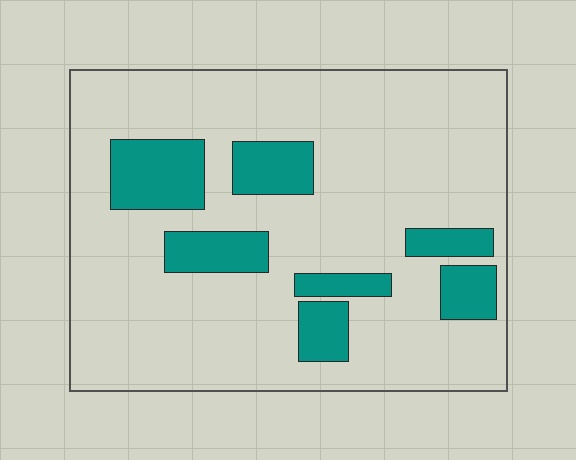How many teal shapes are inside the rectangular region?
7.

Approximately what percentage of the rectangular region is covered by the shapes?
Approximately 20%.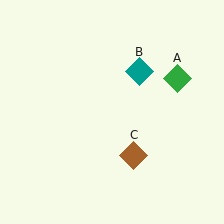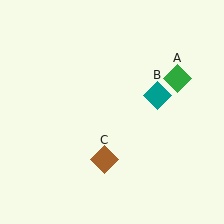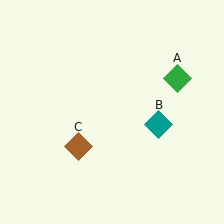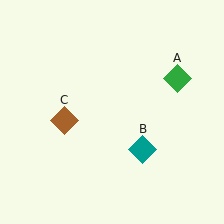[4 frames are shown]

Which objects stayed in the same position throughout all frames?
Green diamond (object A) remained stationary.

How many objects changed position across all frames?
2 objects changed position: teal diamond (object B), brown diamond (object C).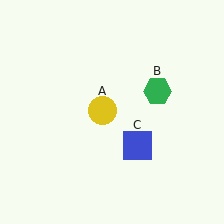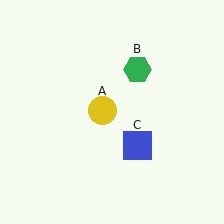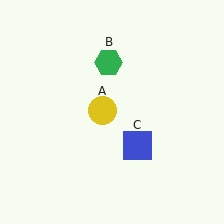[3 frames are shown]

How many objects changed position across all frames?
1 object changed position: green hexagon (object B).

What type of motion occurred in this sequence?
The green hexagon (object B) rotated counterclockwise around the center of the scene.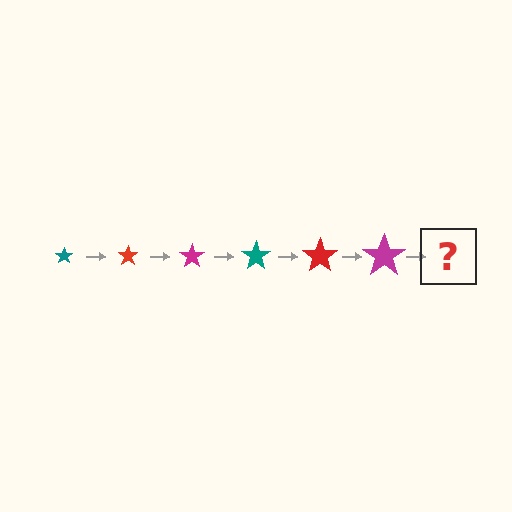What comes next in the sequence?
The next element should be a teal star, larger than the previous one.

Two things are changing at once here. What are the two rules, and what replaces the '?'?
The two rules are that the star grows larger each step and the color cycles through teal, red, and magenta. The '?' should be a teal star, larger than the previous one.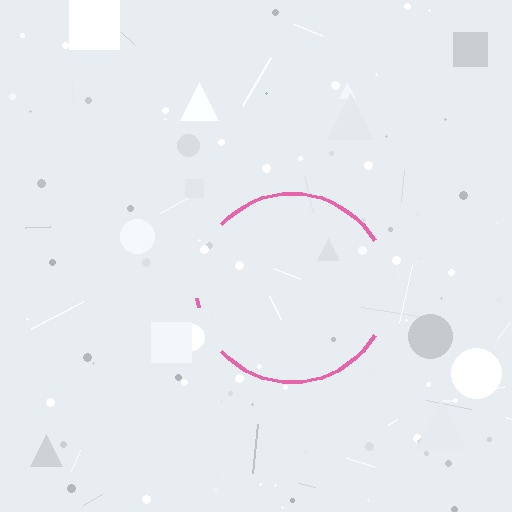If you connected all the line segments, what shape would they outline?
They would outline a circle.